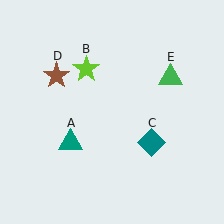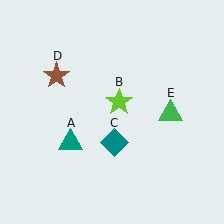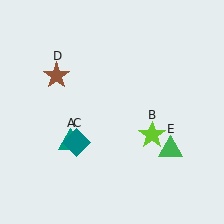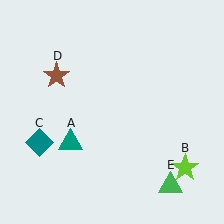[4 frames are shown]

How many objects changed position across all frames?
3 objects changed position: lime star (object B), teal diamond (object C), green triangle (object E).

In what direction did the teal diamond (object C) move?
The teal diamond (object C) moved left.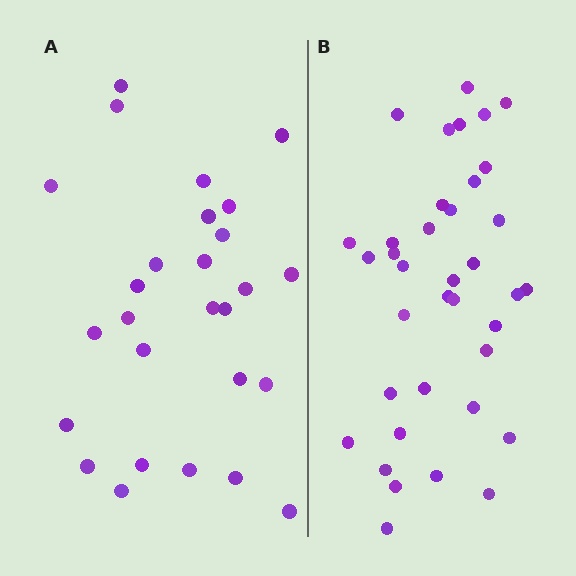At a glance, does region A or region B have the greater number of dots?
Region B (the right region) has more dots.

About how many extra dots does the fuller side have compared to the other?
Region B has roughly 10 or so more dots than region A.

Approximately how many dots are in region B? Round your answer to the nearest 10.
About 40 dots. (The exact count is 37, which rounds to 40.)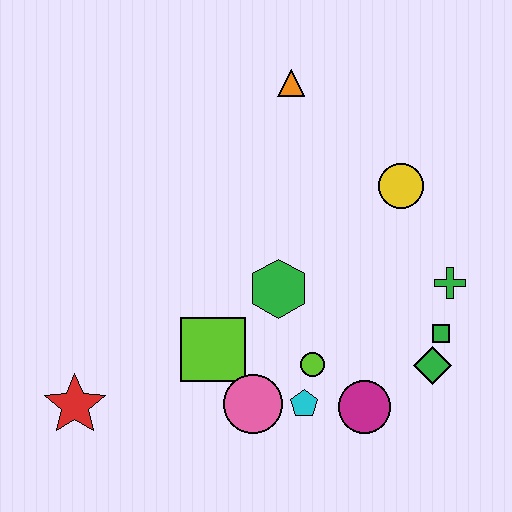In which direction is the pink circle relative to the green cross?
The pink circle is to the left of the green cross.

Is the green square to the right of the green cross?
No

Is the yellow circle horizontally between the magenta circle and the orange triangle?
No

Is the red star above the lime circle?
No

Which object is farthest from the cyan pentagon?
The orange triangle is farthest from the cyan pentagon.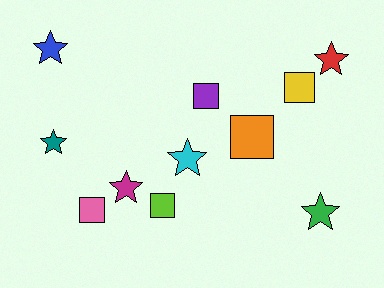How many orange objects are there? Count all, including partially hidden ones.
There is 1 orange object.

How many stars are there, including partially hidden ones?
There are 6 stars.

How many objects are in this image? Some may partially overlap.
There are 11 objects.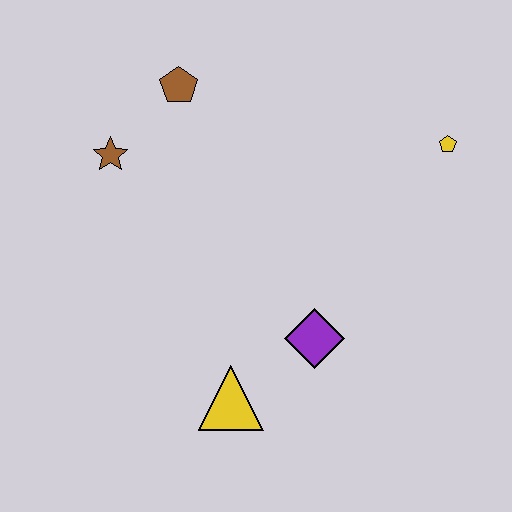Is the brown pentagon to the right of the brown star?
Yes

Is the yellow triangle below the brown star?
Yes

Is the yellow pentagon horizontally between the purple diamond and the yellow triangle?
No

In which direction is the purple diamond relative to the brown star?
The purple diamond is to the right of the brown star.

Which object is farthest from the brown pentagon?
The yellow triangle is farthest from the brown pentagon.